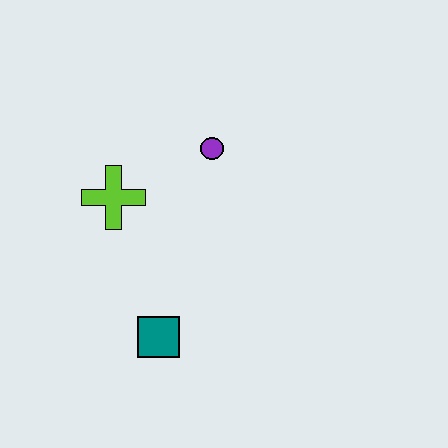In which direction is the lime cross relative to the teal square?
The lime cross is above the teal square.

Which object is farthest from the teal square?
The purple circle is farthest from the teal square.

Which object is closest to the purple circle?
The lime cross is closest to the purple circle.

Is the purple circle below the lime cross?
No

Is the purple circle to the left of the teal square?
No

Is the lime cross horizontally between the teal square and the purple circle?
No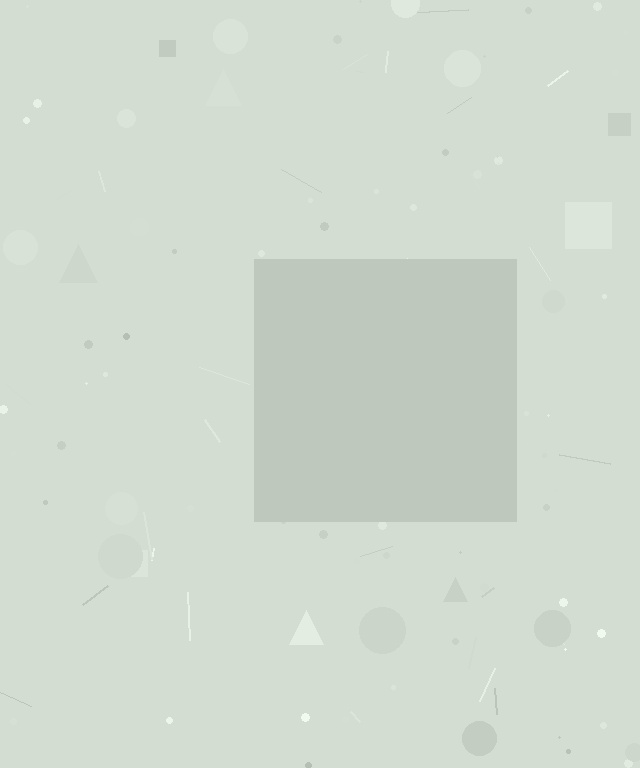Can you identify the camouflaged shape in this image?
The camouflaged shape is a square.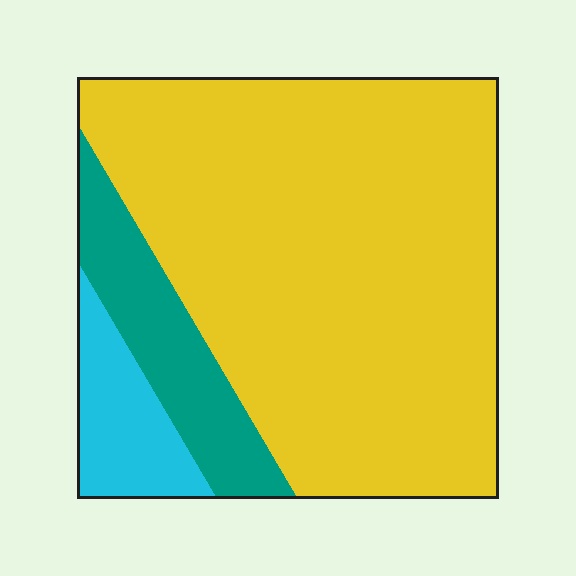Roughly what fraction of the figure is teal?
Teal takes up less than a sixth of the figure.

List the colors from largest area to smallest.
From largest to smallest: yellow, teal, cyan.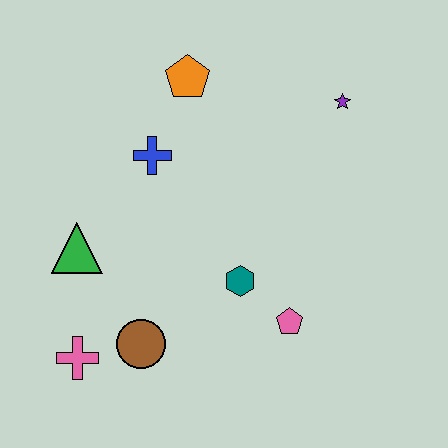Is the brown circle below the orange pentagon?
Yes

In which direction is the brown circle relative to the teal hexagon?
The brown circle is to the left of the teal hexagon.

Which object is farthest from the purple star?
The pink cross is farthest from the purple star.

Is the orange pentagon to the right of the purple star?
No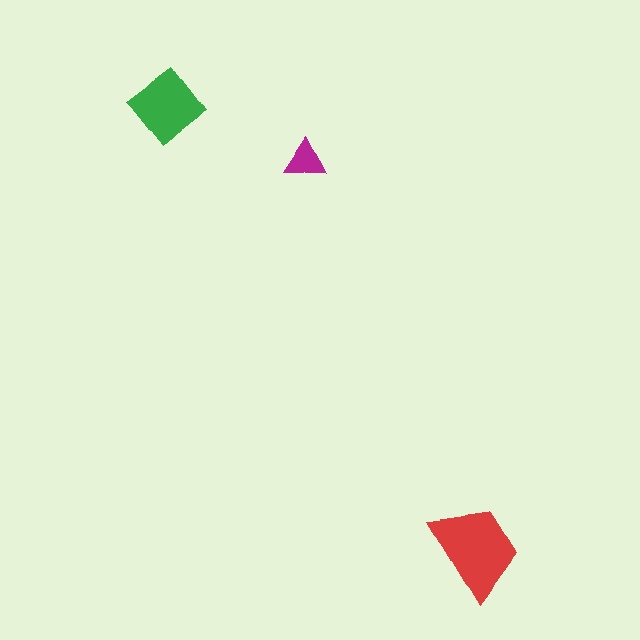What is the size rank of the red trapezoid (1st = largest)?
1st.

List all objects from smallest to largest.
The magenta triangle, the green diamond, the red trapezoid.